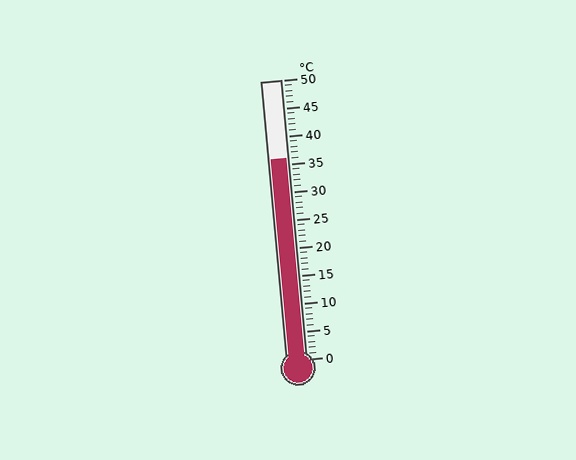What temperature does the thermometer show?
The thermometer shows approximately 36°C.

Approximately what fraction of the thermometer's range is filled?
The thermometer is filled to approximately 70% of its range.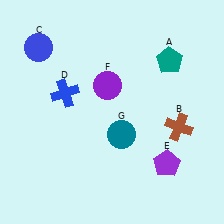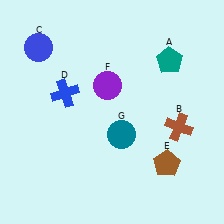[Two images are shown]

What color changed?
The pentagon (E) changed from purple in Image 1 to brown in Image 2.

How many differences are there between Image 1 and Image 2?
There is 1 difference between the two images.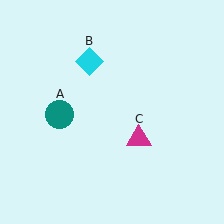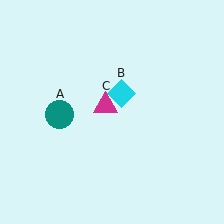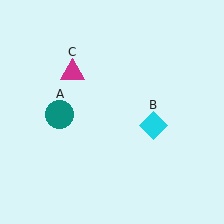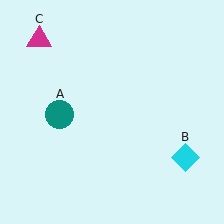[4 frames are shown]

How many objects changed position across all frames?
2 objects changed position: cyan diamond (object B), magenta triangle (object C).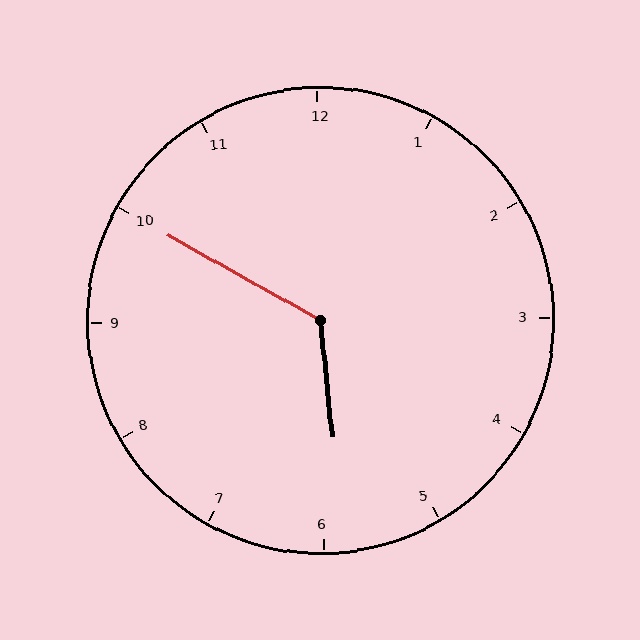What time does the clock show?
5:50.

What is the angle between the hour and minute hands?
Approximately 125 degrees.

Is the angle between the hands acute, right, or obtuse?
It is obtuse.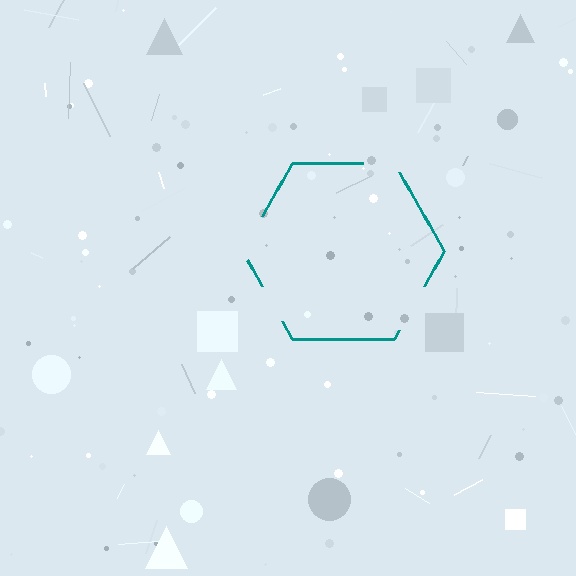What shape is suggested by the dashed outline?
The dashed outline suggests a hexagon.